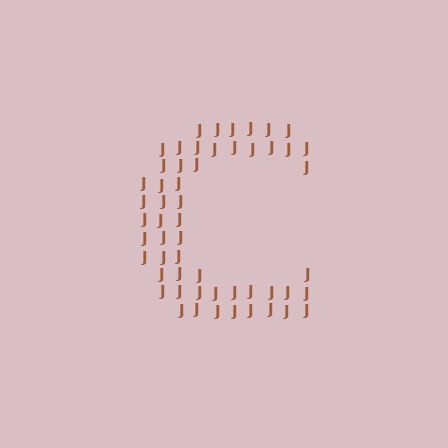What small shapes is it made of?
It is made of small letter J's.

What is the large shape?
The large shape is the letter C.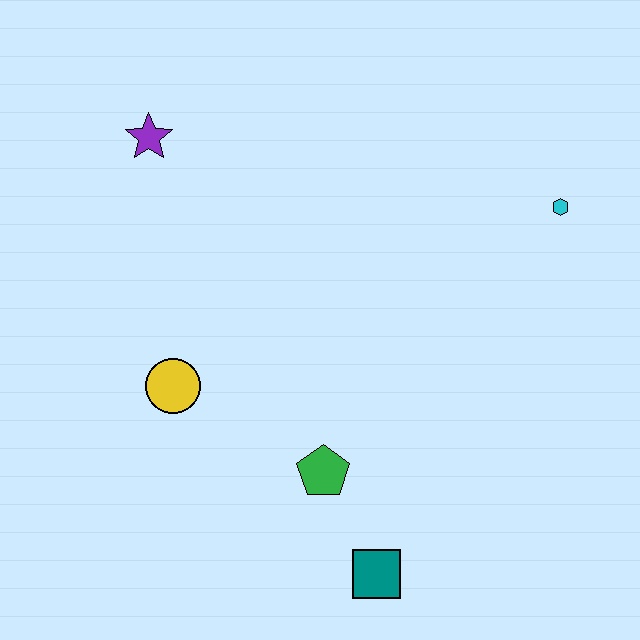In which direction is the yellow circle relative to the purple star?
The yellow circle is below the purple star.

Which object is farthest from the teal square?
The purple star is farthest from the teal square.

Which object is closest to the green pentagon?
The teal square is closest to the green pentagon.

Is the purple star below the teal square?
No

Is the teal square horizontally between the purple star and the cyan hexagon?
Yes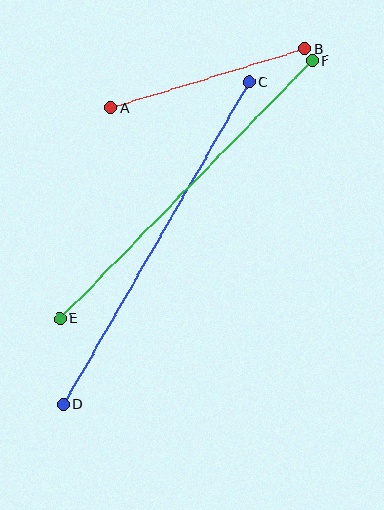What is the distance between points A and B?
The distance is approximately 202 pixels.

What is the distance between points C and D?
The distance is approximately 372 pixels.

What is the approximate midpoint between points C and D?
The midpoint is at approximately (156, 243) pixels.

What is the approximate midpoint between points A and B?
The midpoint is at approximately (208, 78) pixels.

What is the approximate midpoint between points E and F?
The midpoint is at approximately (186, 190) pixels.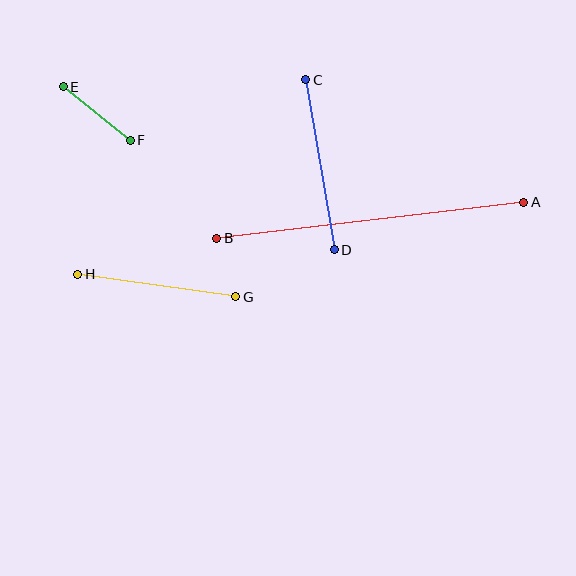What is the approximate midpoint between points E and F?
The midpoint is at approximately (97, 113) pixels.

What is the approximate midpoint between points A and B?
The midpoint is at approximately (370, 220) pixels.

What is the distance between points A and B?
The distance is approximately 309 pixels.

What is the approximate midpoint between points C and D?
The midpoint is at approximately (320, 165) pixels.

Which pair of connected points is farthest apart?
Points A and B are farthest apart.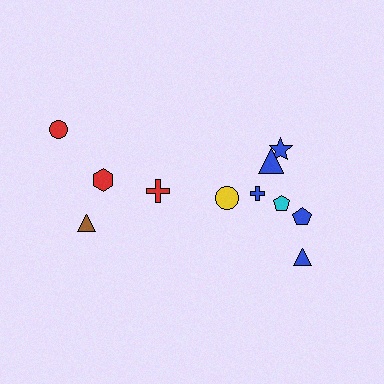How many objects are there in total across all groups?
There are 11 objects.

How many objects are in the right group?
There are 7 objects.